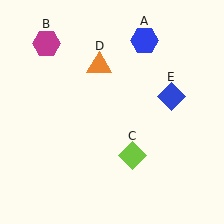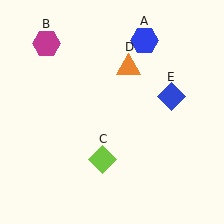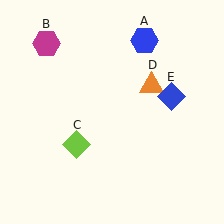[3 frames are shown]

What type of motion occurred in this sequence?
The lime diamond (object C), orange triangle (object D) rotated clockwise around the center of the scene.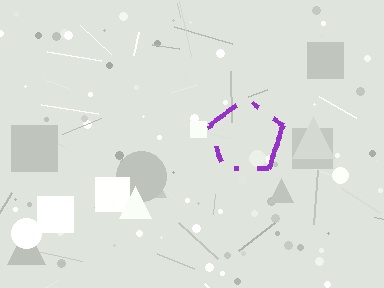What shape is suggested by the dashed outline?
The dashed outline suggests a pentagon.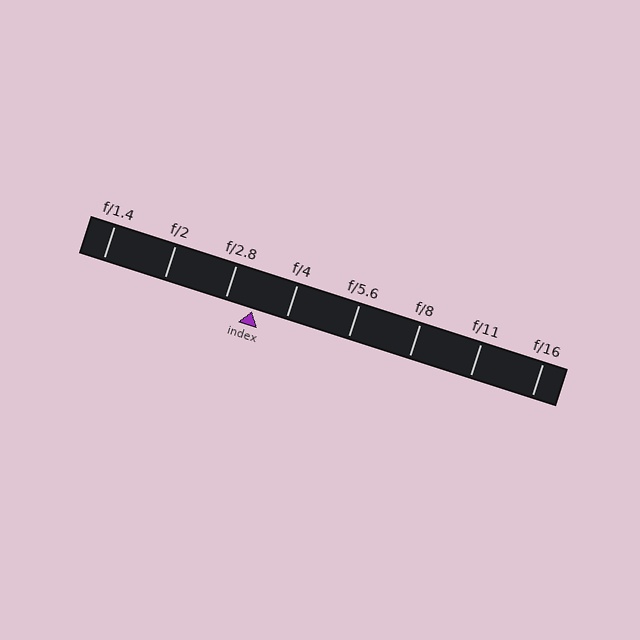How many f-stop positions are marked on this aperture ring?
There are 8 f-stop positions marked.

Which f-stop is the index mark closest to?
The index mark is closest to f/2.8.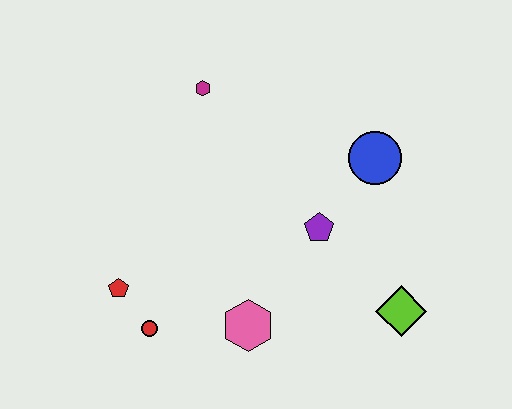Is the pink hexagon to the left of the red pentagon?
No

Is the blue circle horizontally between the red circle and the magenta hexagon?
No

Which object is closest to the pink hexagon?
The red circle is closest to the pink hexagon.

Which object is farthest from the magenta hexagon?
The lime diamond is farthest from the magenta hexagon.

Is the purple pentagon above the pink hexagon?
Yes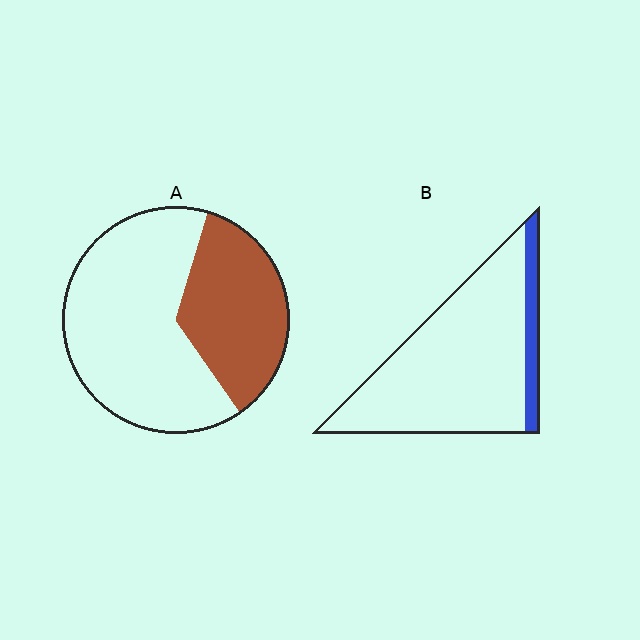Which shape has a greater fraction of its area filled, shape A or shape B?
Shape A.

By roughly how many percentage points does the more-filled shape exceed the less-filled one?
By roughly 25 percentage points (A over B).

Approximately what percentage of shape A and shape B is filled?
A is approximately 35% and B is approximately 15%.